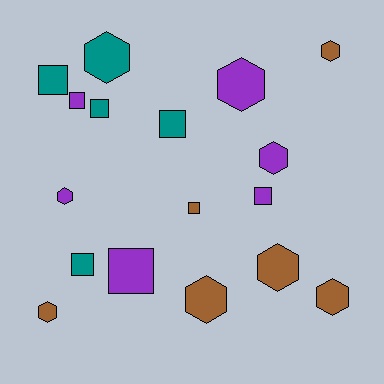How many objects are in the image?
There are 17 objects.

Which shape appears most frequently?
Hexagon, with 9 objects.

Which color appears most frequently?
Brown, with 6 objects.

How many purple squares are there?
There are 3 purple squares.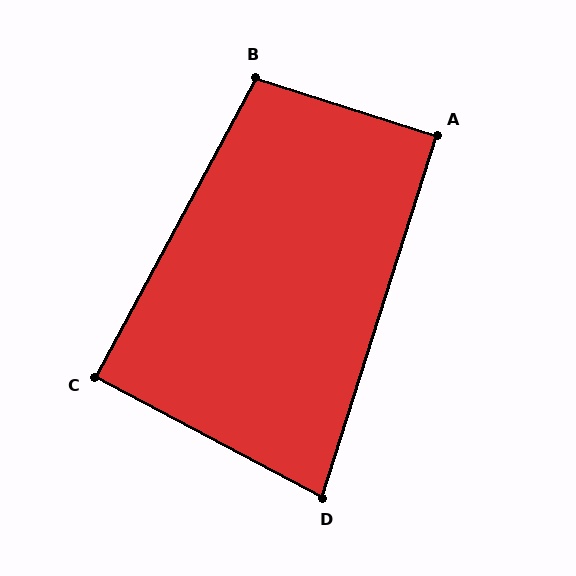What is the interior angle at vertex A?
Approximately 90 degrees (approximately right).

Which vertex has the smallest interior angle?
D, at approximately 80 degrees.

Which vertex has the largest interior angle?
B, at approximately 100 degrees.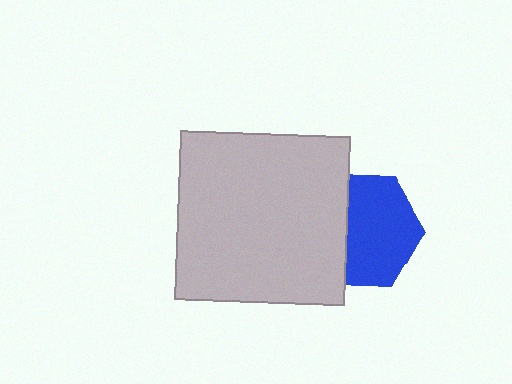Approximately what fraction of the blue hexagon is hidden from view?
Roughly 36% of the blue hexagon is hidden behind the light gray square.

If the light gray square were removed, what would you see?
You would see the complete blue hexagon.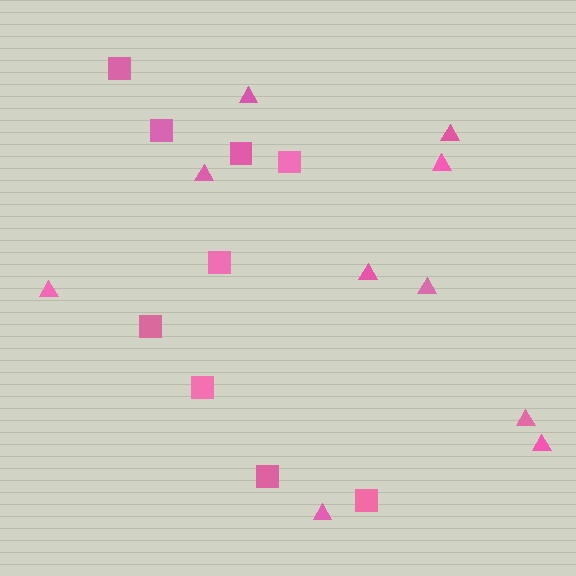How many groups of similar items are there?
There are 2 groups: one group of squares (9) and one group of triangles (10).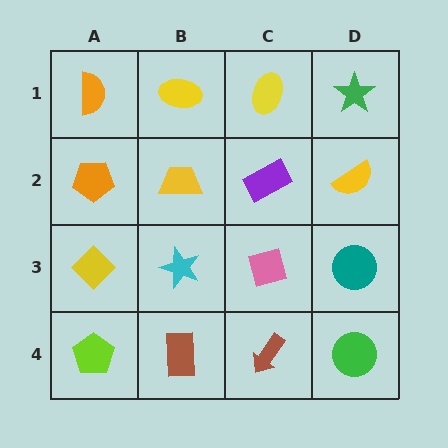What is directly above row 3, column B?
A yellow trapezoid.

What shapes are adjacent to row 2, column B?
A yellow ellipse (row 1, column B), a cyan star (row 3, column B), an orange pentagon (row 2, column A), a purple rectangle (row 2, column C).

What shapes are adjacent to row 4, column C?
A pink square (row 3, column C), a brown rectangle (row 4, column B), a green circle (row 4, column D).